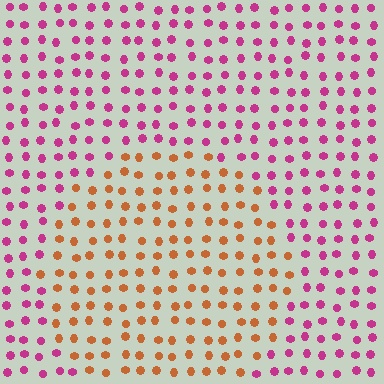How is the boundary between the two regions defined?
The boundary is defined purely by a slight shift in hue (about 59 degrees). Spacing, size, and orientation are identical on both sides.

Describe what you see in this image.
The image is filled with small magenta elements in a uniform arrangement. A circle-shaped region is visible where the elements are tinted to a slightly different hue, forming a subtle color boundary.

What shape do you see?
I see a circle.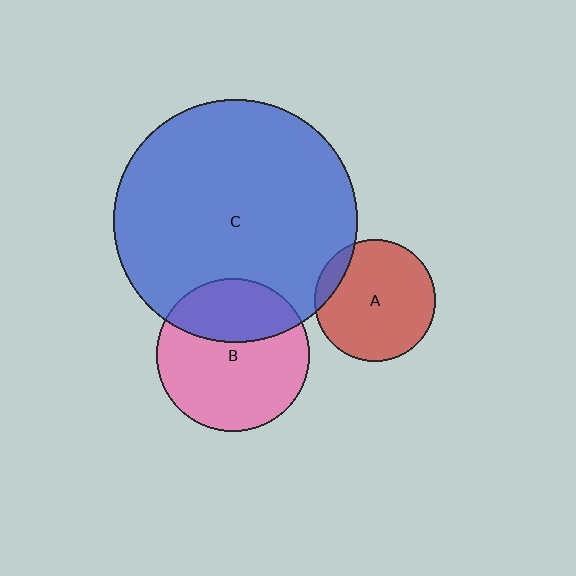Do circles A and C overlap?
Yes.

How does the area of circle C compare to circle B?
Approximately 2.5 times.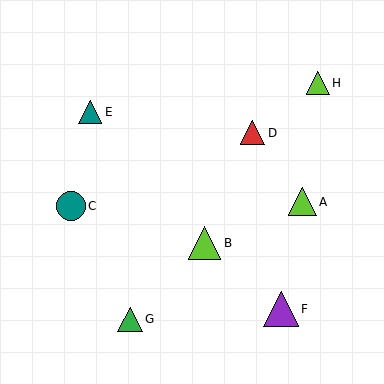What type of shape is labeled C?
Shape C is a teal circle.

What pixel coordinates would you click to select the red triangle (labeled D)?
Click at (252, 133) to select the red triangle D.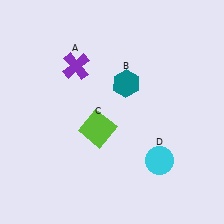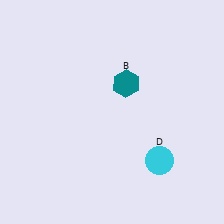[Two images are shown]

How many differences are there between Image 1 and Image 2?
There are 2 differences between the two images.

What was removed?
The lime square (C), the purple cross (A) were removed in Image 2.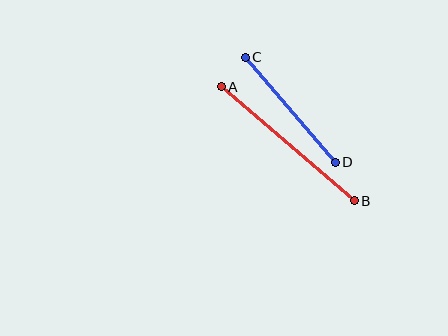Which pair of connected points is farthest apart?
Points A and B are farthest apart.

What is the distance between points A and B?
The distance is approximately 175 pixels.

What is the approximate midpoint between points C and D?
The midpoint is at approximately (290, 110) pixels.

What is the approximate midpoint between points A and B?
The midpoint is at approximately (288, 144) pixels.